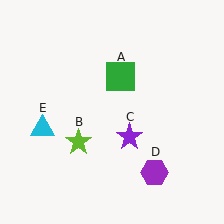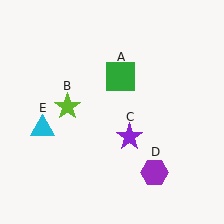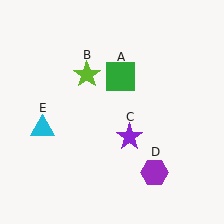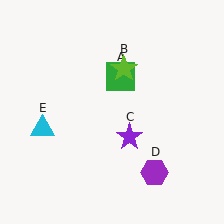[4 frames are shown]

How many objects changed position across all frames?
1 object changed position: lime star (object B).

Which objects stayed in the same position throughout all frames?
Green square (object A) and purple star (object C) and purple hexagon (object D) and cyan triangle (object E) remained stationary.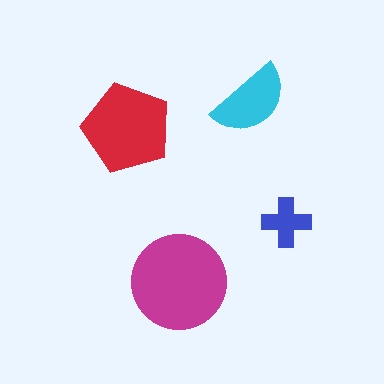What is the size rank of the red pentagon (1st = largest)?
2nd.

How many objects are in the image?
There are 4 objects in the image.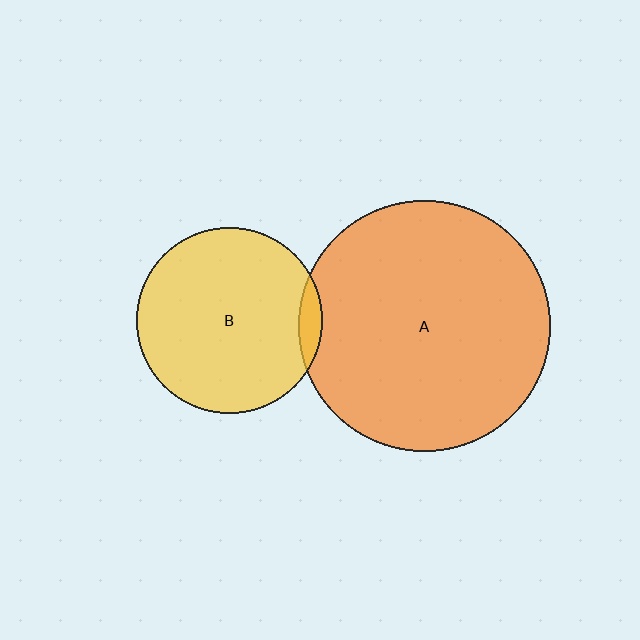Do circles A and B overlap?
Yes.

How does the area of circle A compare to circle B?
Approximately 1.8 times.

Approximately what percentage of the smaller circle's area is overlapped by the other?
Approximately 5%.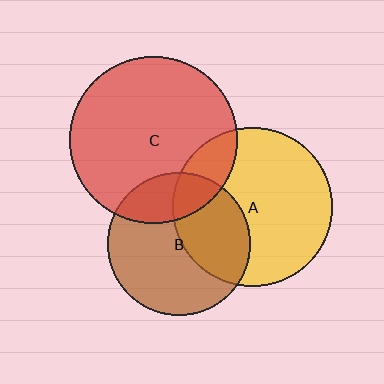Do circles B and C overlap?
Yes.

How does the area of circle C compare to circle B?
Approximately 1.4 times.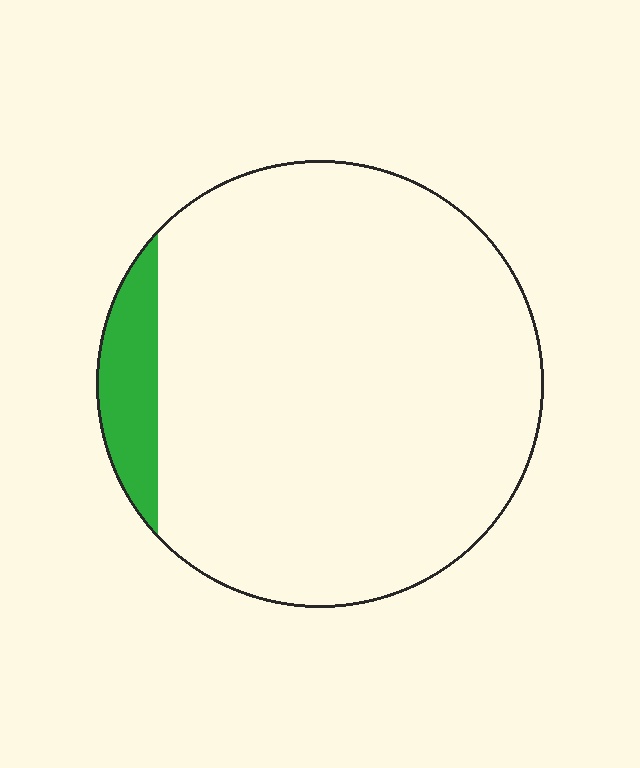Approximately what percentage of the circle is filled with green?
Approximately 10%.